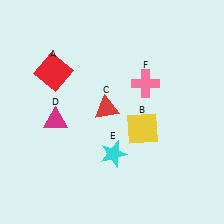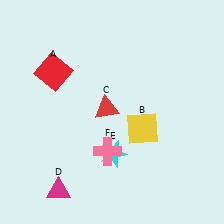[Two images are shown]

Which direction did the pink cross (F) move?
The pink cross (F) moved down.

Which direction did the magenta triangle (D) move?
The magenta triangle (D) moved down.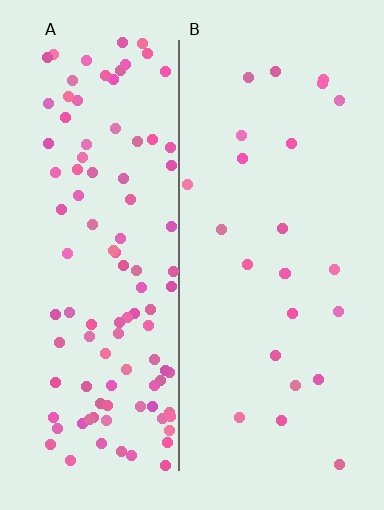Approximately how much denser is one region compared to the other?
Approximately 4.4× — region A over region B.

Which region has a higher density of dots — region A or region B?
A (the left).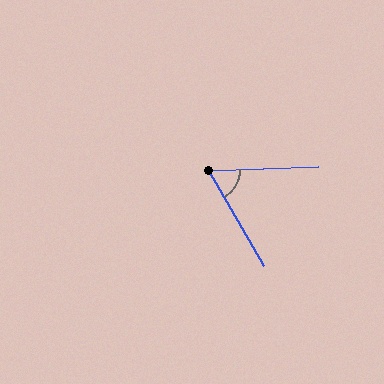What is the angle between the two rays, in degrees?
Approximately 62 degrees.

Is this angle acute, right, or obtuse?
It is acute.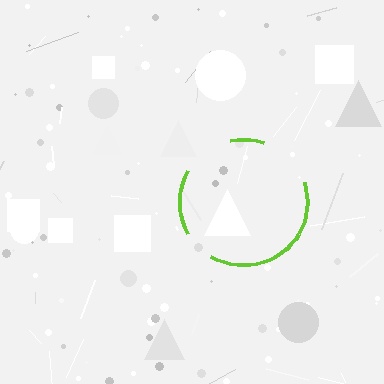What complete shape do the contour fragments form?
The contour fragments form a circle.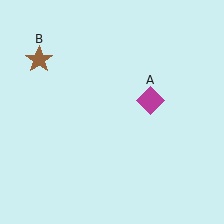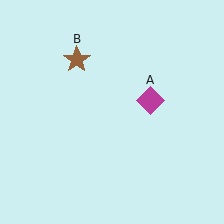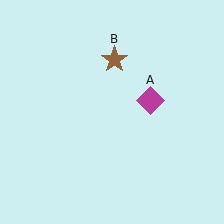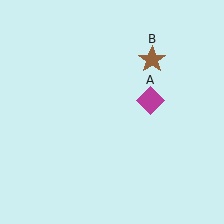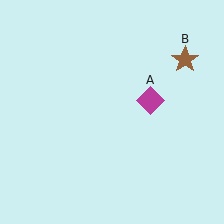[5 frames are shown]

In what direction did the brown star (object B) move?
The brown star (object B) moved right.